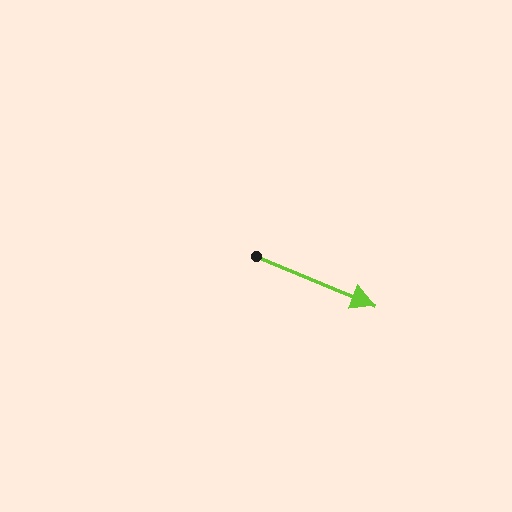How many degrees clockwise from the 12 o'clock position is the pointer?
Approximately 113 degrees.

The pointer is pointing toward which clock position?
Roughly 4 o'clock.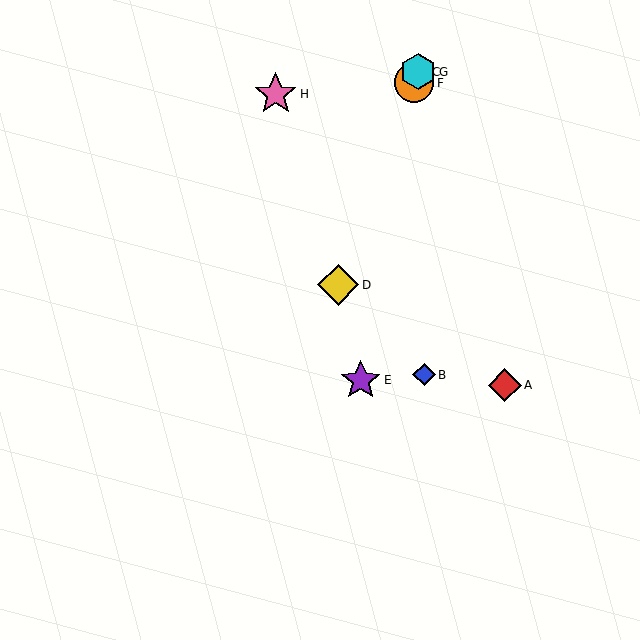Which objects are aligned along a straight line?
Objects C, D, F, G are aligned along a straight line.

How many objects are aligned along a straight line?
4 objects (C, D, F, G) are aligned along a straight line.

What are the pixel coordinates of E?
Object E is at (361, 380).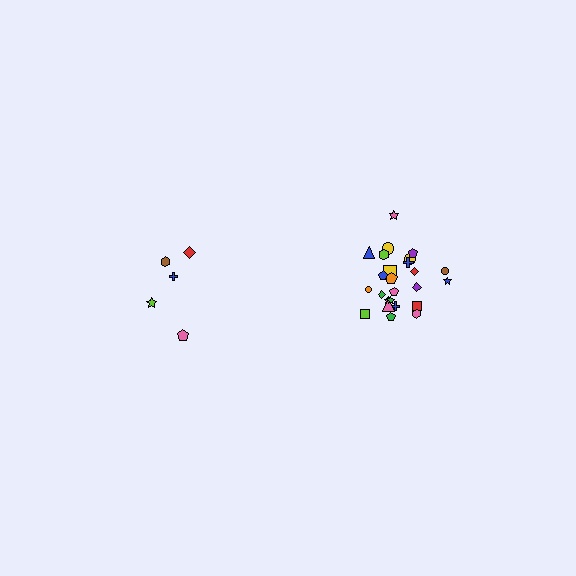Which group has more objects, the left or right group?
The right group.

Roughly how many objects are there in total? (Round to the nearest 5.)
Roughly 30 objects in total.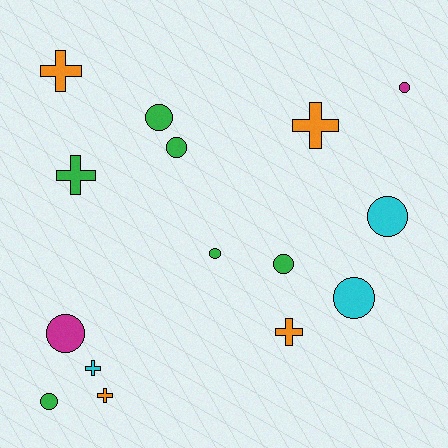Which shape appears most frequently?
Circle, with 9 objects.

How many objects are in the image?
There are 15 objects.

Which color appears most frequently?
Green, with 6 objects.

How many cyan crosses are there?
There is 1 cyan cross.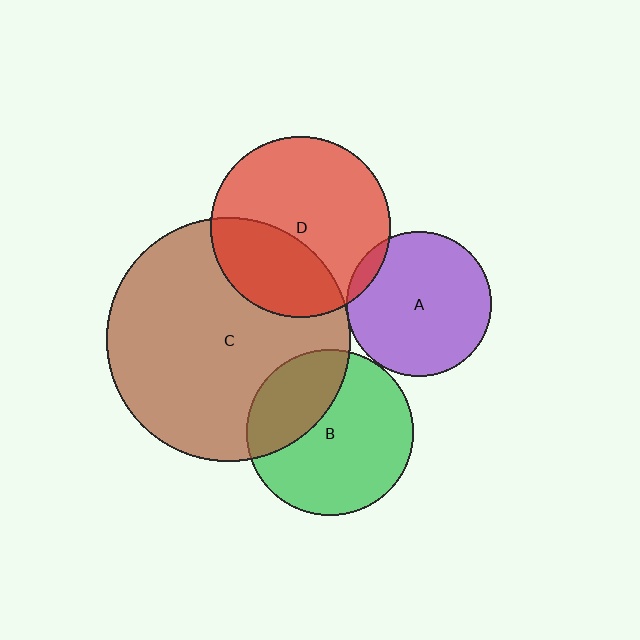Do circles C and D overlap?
Yes.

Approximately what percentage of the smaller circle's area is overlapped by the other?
Approximately 35%.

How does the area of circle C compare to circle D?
Approximately 1.8 times.